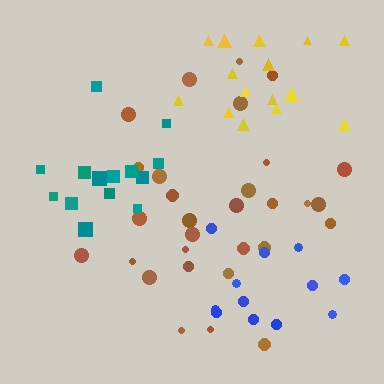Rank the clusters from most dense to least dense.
teal, brown, blue, yellow.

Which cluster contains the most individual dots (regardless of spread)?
Brown (32).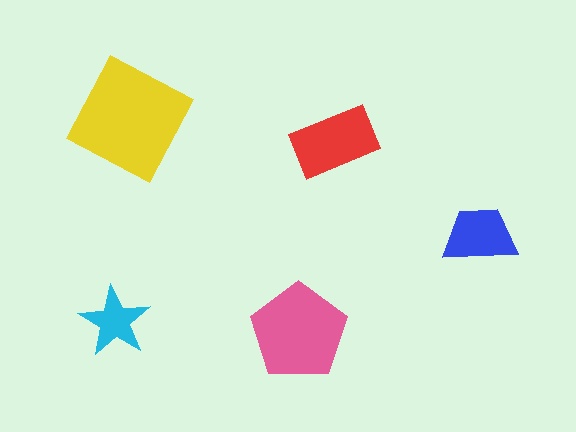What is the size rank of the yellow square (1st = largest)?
1st.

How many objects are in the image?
There are 5 objects in the image.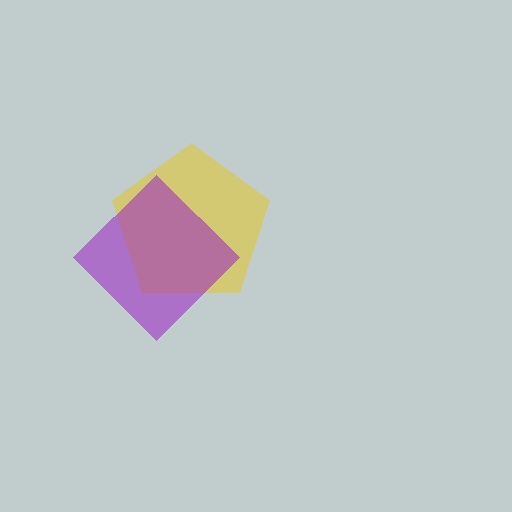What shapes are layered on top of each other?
The layered shapes are: a yellow pentagon, a purple diamond.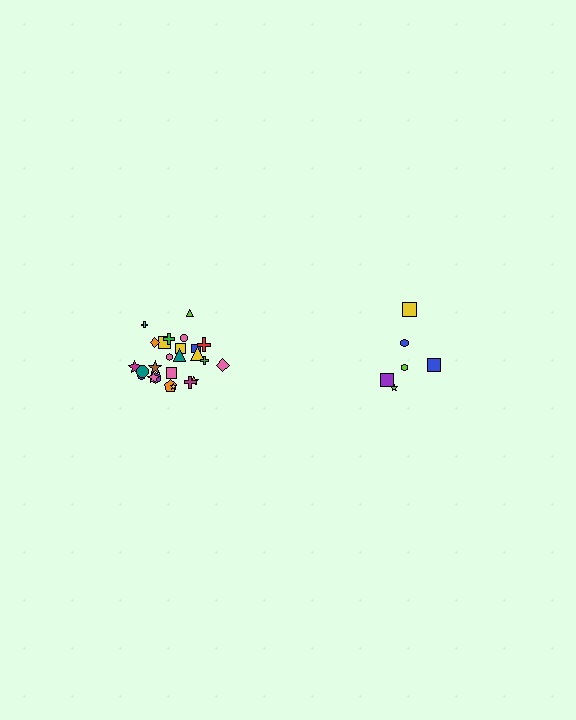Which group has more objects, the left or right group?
The left group.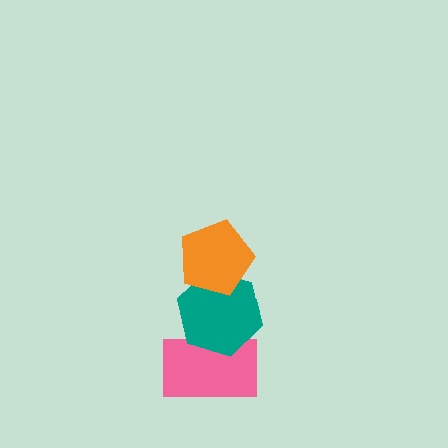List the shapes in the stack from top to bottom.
From top to bottom: the orange pentagon, the teal hexagon, the pink rectangle.